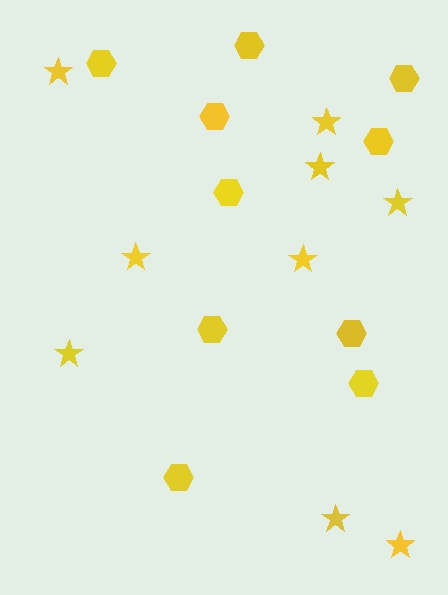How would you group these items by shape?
There are 2 groups: one group of stars (9) and one group of hexagons (10).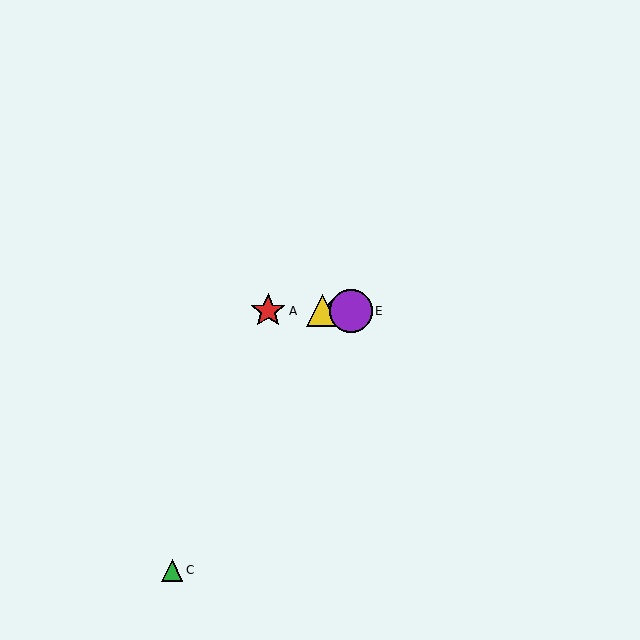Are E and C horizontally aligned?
No, E is at y≈311 and C is at y≈570.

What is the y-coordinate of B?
Object B is at y≈311.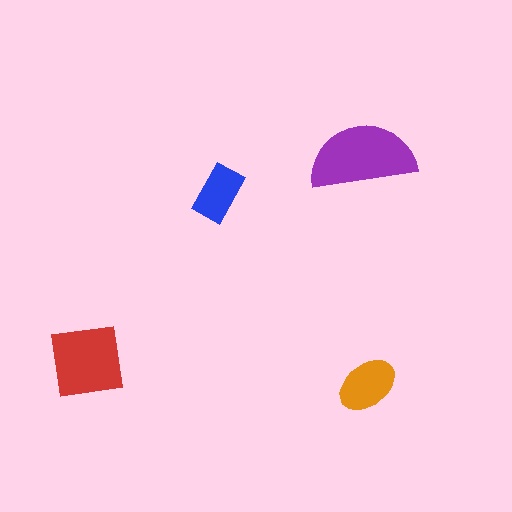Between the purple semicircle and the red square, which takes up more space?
The purple semicircle.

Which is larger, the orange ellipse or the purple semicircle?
The purple semicircle.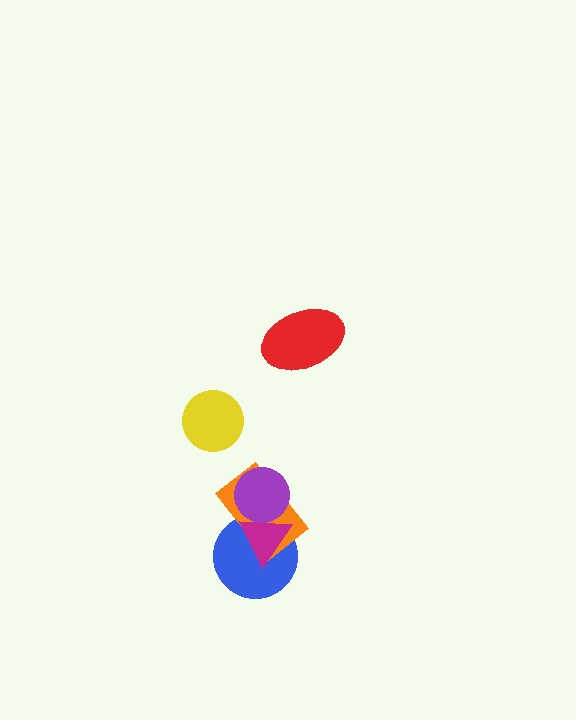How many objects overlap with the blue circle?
3 objects overlap with the blue circle.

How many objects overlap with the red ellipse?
0 objects overlap with the red ellipse.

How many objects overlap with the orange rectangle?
3 objects overlap with the orange rectangle.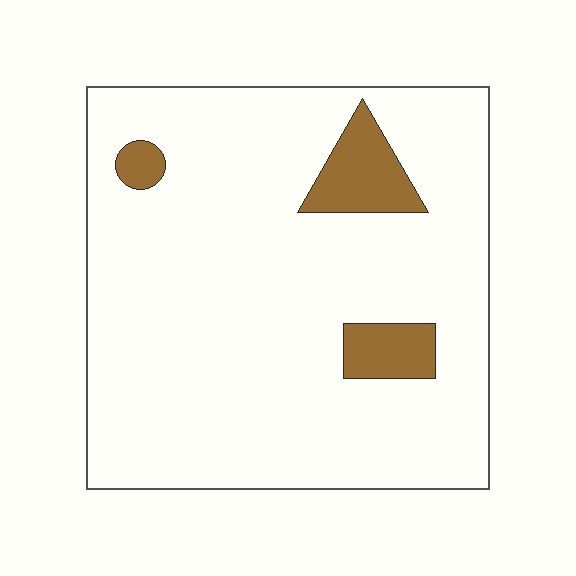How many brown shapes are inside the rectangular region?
3.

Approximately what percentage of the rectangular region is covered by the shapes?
Approximately 10%.